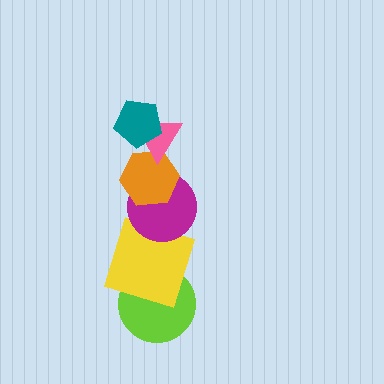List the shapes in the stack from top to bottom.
From top to bottom: the teal pentagon, the pink triangle, the orange hexagon, the magenta circle, the yellow square, the lime circle.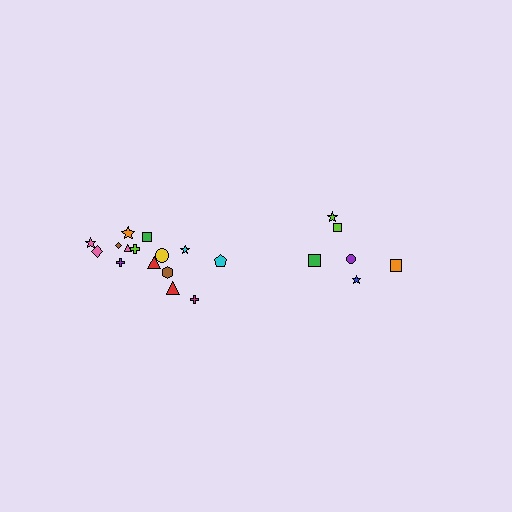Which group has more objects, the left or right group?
The left group.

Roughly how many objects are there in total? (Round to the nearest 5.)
Roughly 20 objects in total.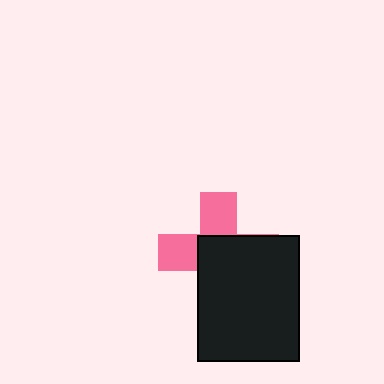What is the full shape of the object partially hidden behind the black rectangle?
The partially hidden object is a pink cross.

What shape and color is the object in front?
The object in front is a black rectangle.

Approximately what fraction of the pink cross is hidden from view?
Roughly 58% of the pink cross is hidden behind the black rectangle.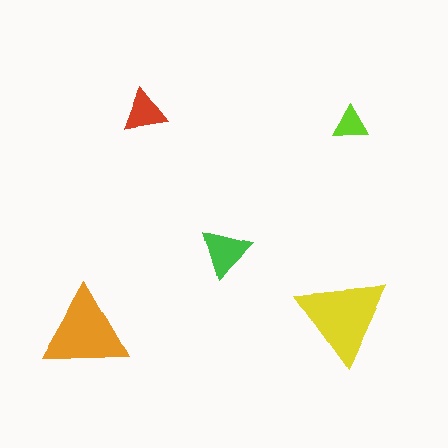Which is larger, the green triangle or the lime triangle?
The green one.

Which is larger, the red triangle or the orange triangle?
The orange one.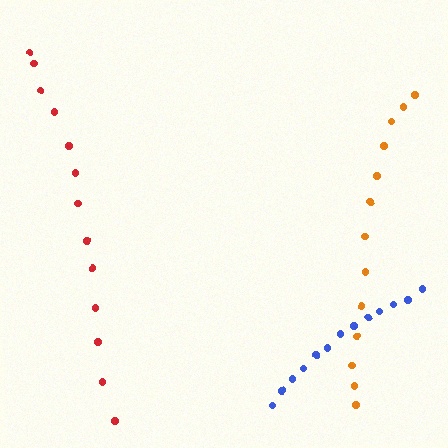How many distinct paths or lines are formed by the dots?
There are 3 distinct paths.